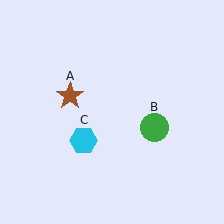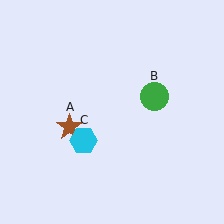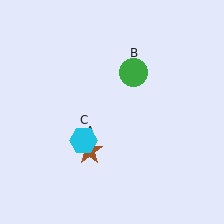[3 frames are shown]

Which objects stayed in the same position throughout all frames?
Cyan hexagon (object C) remained stationary.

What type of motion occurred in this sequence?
The brown star (object A), green circle (object B) rotated counterclockwise around the center of the scene.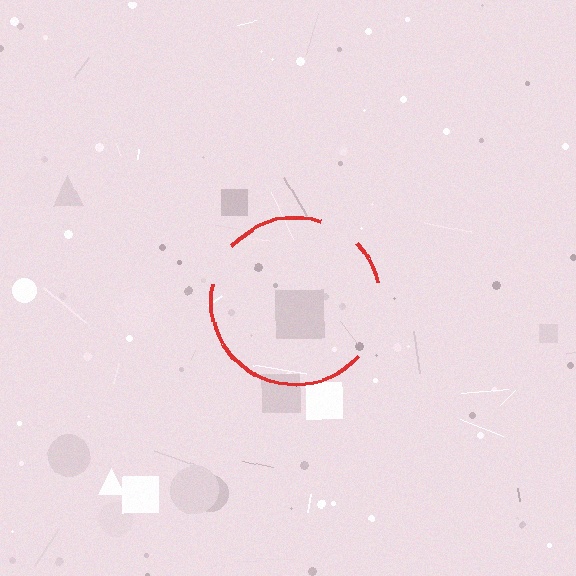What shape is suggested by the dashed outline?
The dashed outline suggests a circle.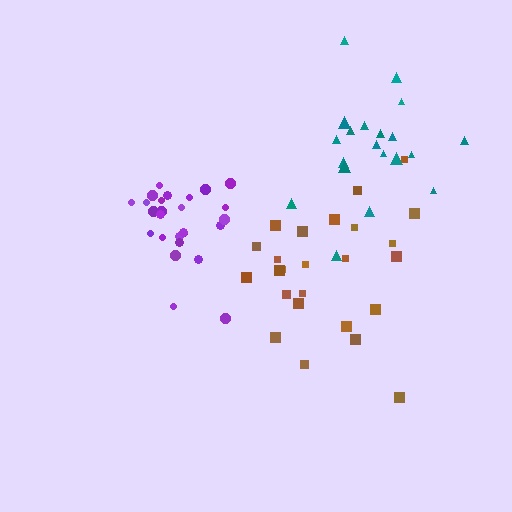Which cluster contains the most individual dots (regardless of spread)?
Purple (26).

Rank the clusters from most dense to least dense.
purple, teal, brown.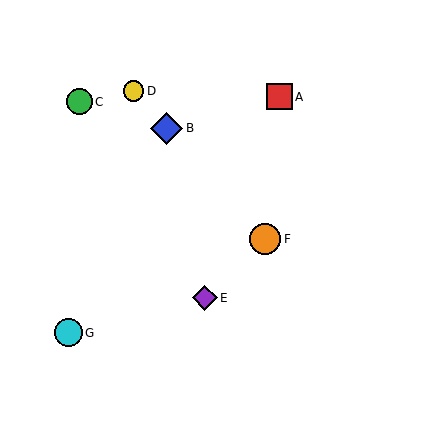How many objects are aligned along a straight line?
3 objects (B, D, F) are aligned along a straight line.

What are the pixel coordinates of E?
Object E is at (205, 298).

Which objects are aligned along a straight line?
Objects B, D, F are aligned along a straight line.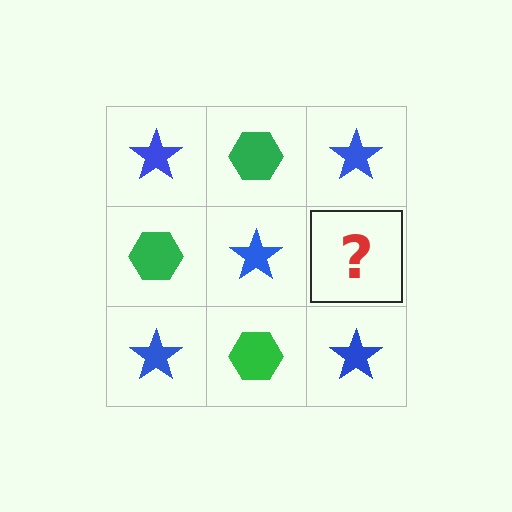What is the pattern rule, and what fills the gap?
The rule is that it alternates blue star and green hexagon in a checkerboard pattern. The gap should be filled with a green hexagon.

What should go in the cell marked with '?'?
The missing cell should contain a green hexagon.